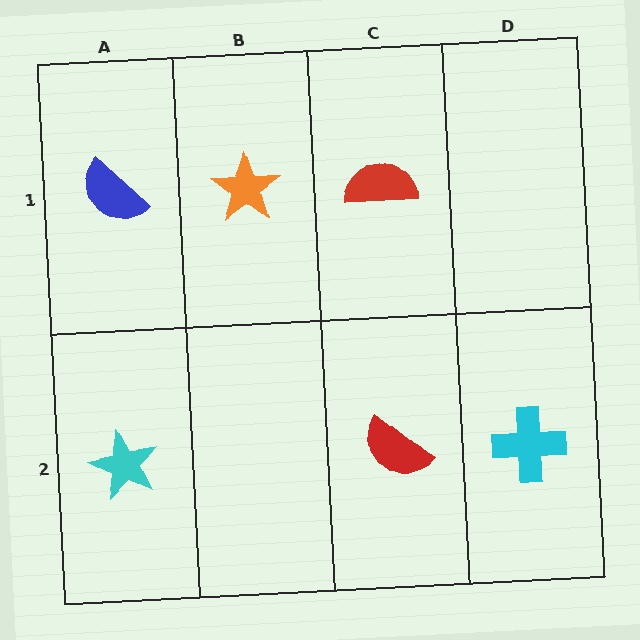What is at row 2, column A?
A cyan star.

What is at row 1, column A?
A blue semicircle.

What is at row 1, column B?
An orange star.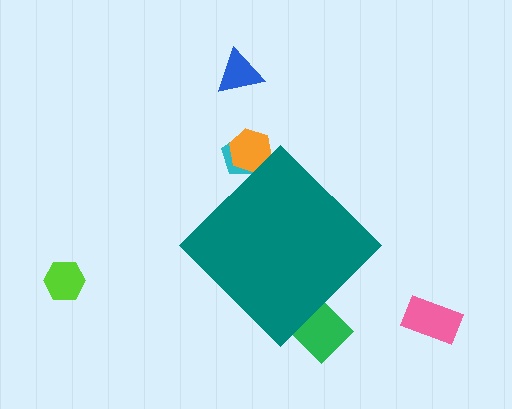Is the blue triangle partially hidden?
No, the blue triangle is fully visible.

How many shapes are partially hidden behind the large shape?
3 shapes are partially hidden.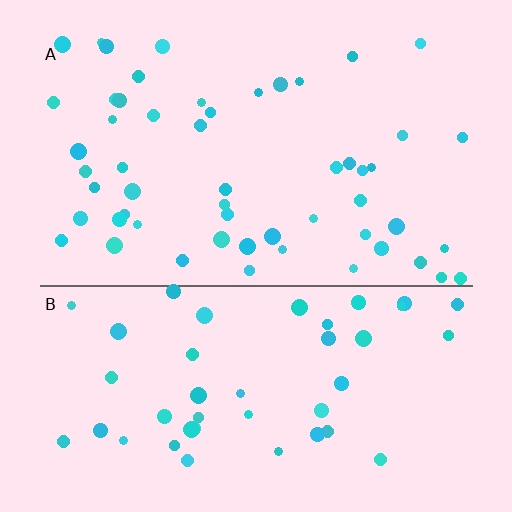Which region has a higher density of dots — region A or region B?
A (the top).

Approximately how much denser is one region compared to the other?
Approximately 1.2× — region A over region B.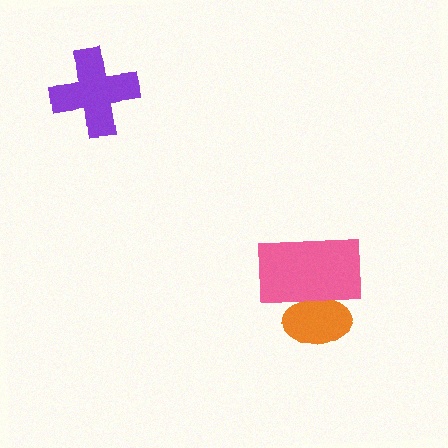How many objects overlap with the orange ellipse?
1 object overlaps with the orange ellipse.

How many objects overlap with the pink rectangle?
1 object overlaps with the pink rectangle.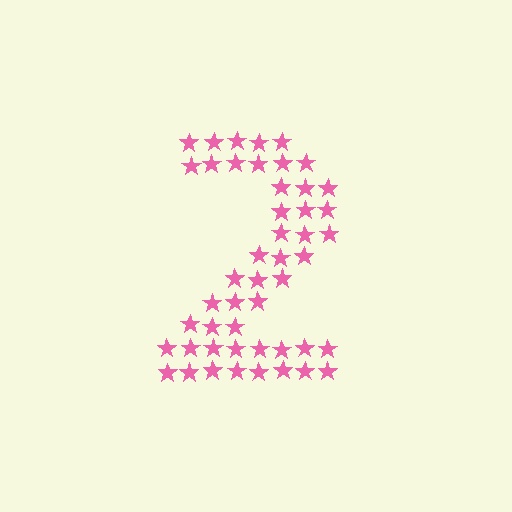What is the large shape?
The large shape is the digit 2.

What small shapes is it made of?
It is made of small stars.